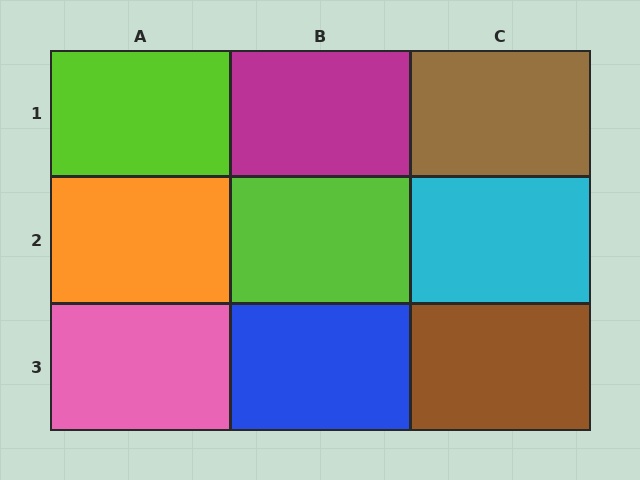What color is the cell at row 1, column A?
Lime.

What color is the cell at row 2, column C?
Cyan.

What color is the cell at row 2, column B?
Lime.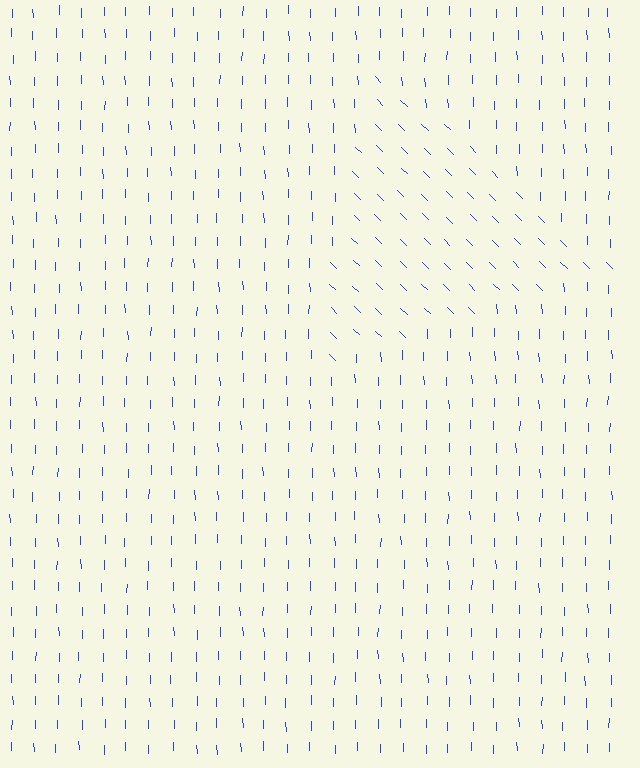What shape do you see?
I see a triangle.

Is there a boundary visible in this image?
Yes, there is a texture boundary formed by a change in line orientation.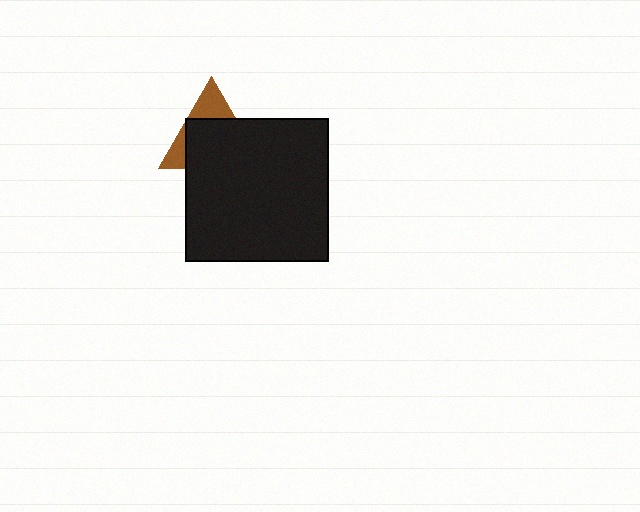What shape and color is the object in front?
The object in front is a black square.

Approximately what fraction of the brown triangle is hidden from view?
Roughly 67% of the brown triangle is hidden behind the black square.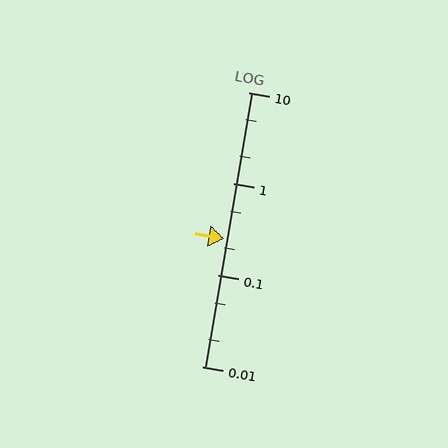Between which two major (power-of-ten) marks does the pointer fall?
The pointer is between 0.1 and 1.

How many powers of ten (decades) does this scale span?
The scale spans 3 decades, from 0.01 to 10.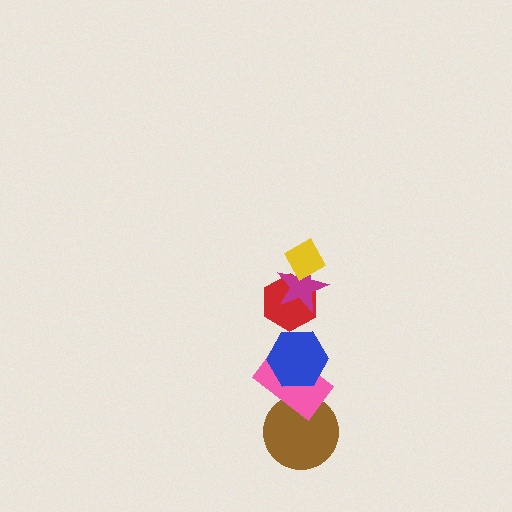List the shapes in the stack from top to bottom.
From top to bottom: the yellow diamond, the magenta star, the red hexagon, the blue hexagon, the pink rectangle, the brown circle.